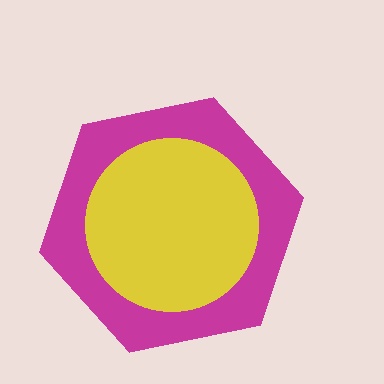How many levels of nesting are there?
2.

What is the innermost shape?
The yellow circle.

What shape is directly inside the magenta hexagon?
The yellow circle.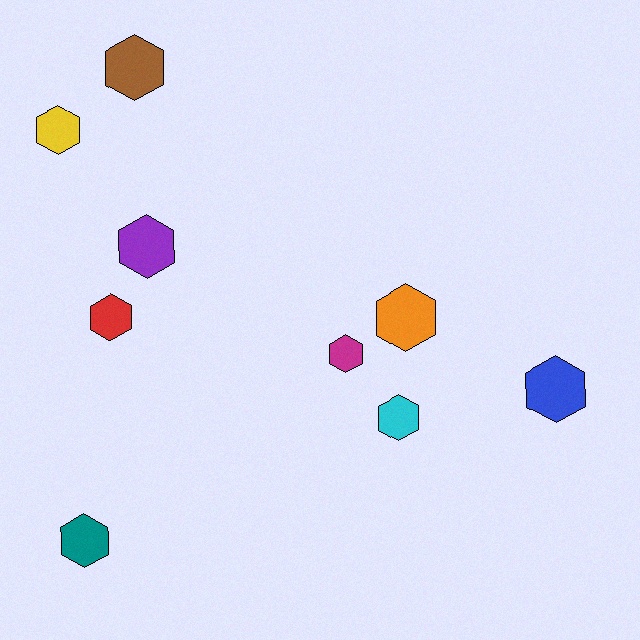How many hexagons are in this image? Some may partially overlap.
There are 9 hexagons.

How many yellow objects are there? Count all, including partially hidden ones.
There is 1 yellow object.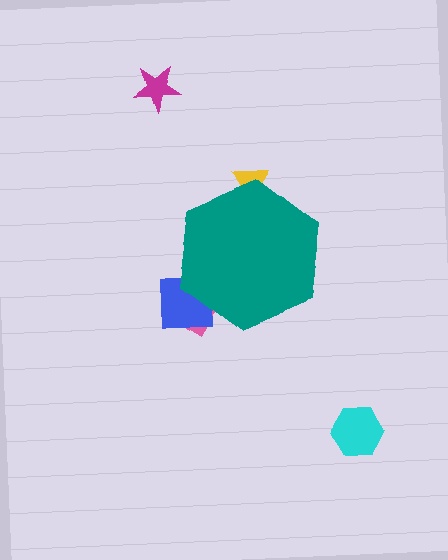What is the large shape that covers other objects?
A teal hexagon.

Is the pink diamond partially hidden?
Yes, the pink diamond is partially hidden behind the teal hexagon.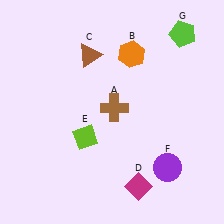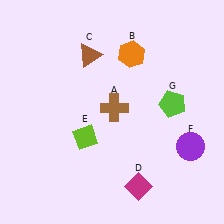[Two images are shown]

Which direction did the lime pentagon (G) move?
The lime pentagon (G) moved down.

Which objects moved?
The objects that moved are: the purple circle (F), the lime pentagon (G).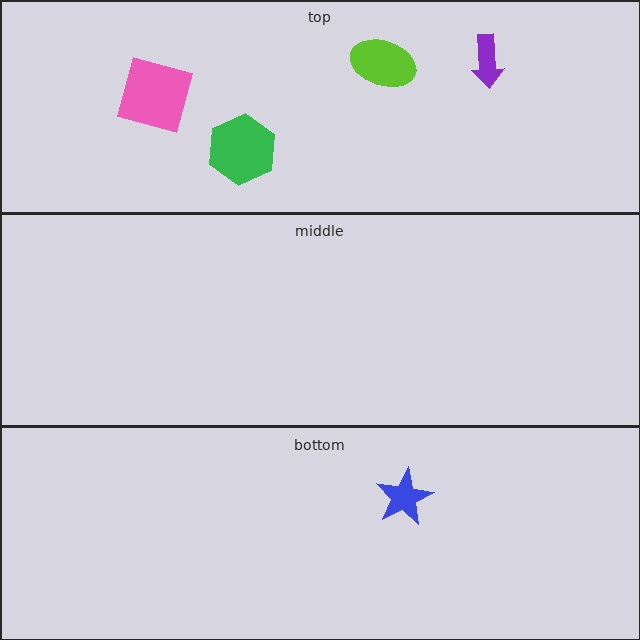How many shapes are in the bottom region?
1.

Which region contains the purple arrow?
The top region.